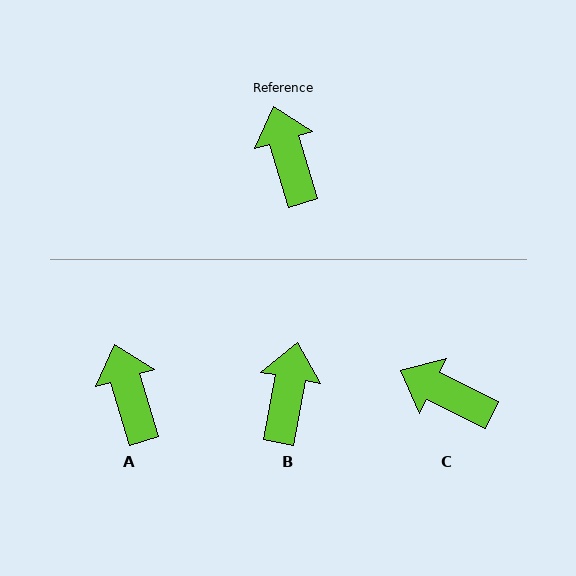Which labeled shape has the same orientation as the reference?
A.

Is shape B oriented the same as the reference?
No, it is off by about 28 degrees.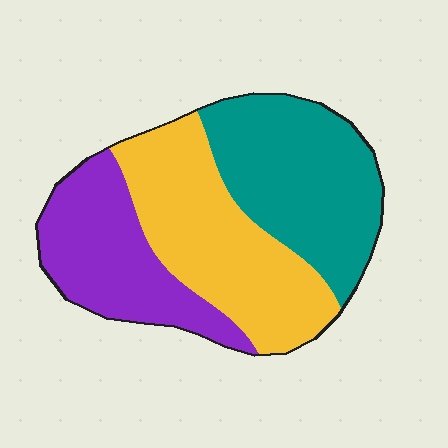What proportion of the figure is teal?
Teal takes up about three eighths (3/8) of the figure.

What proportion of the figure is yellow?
Yellow covers around 35% of the figure.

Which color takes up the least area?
Purple, at roughly 25%.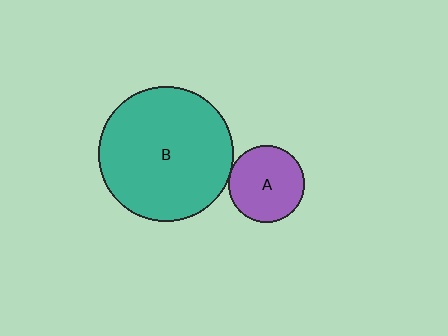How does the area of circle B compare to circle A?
Approximately 3.1 times.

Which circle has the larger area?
Circle B (teal).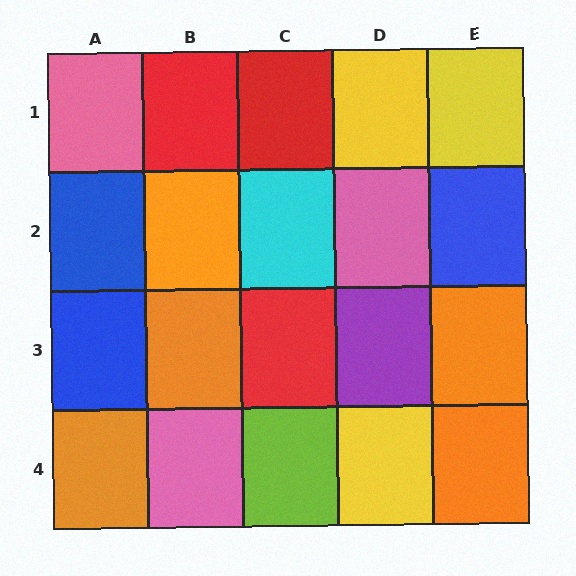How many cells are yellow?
3 cells are yellow.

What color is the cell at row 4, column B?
Pink.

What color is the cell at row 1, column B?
Red.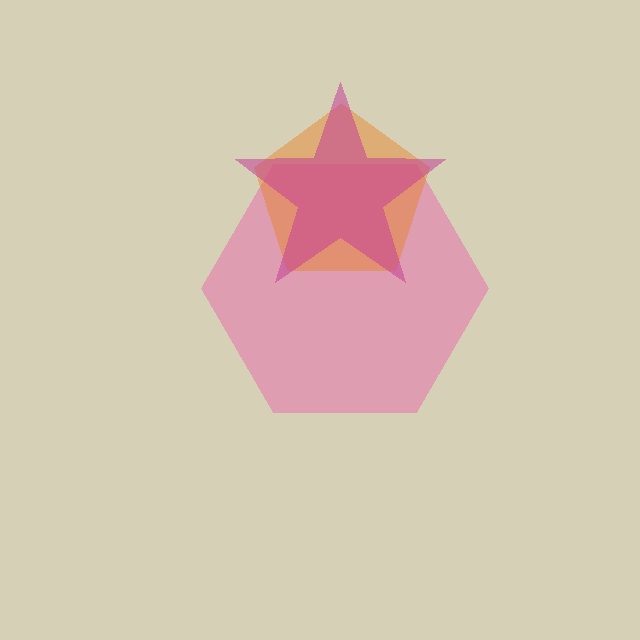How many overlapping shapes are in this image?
There are 3 overlapping shapes in the image.